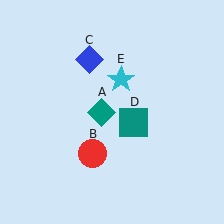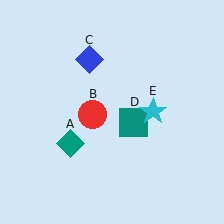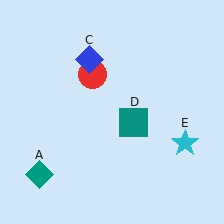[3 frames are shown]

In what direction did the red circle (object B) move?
The red circle (object B) moved up.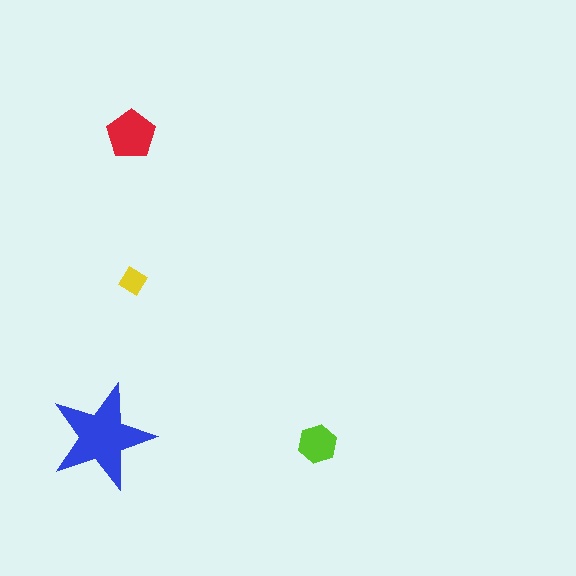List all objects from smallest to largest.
The yellow diamond, the lime hexagon, the red pentagon, the blue star.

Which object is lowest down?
The lime hexagon is bottommost.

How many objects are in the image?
There are 4 objects in the image.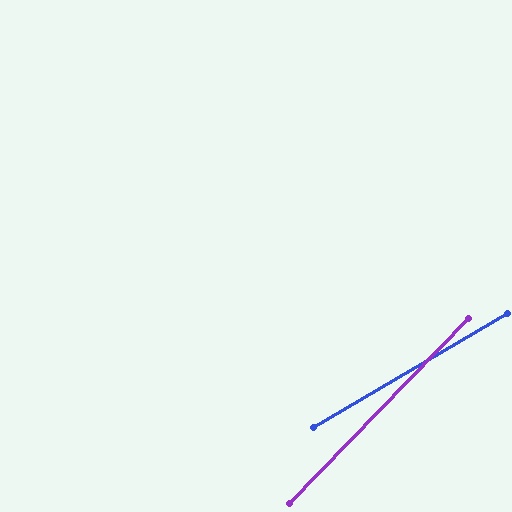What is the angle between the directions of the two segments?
Approximately 16 degrees.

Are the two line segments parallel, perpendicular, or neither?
Neither parallel nor perpendicular — they differ by about 16°.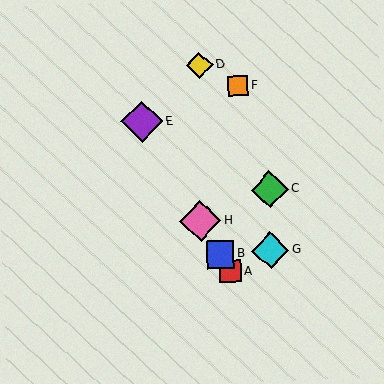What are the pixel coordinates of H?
Object H is at (200, 221).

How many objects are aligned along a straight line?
4 objects (A, B, E, H) are aligned along a straight line.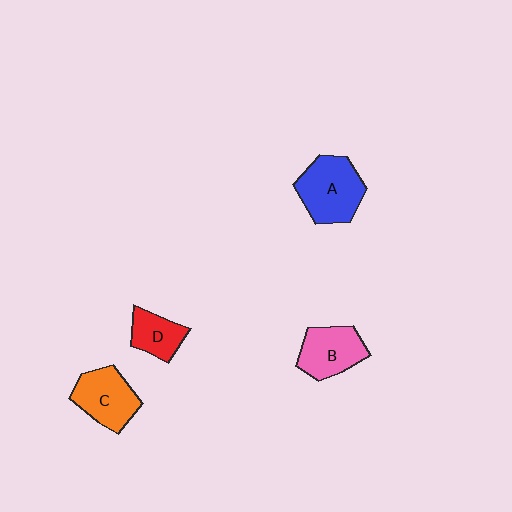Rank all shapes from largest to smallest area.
From largest to smallest: A (blue), C (orange), B (pink), D (red).